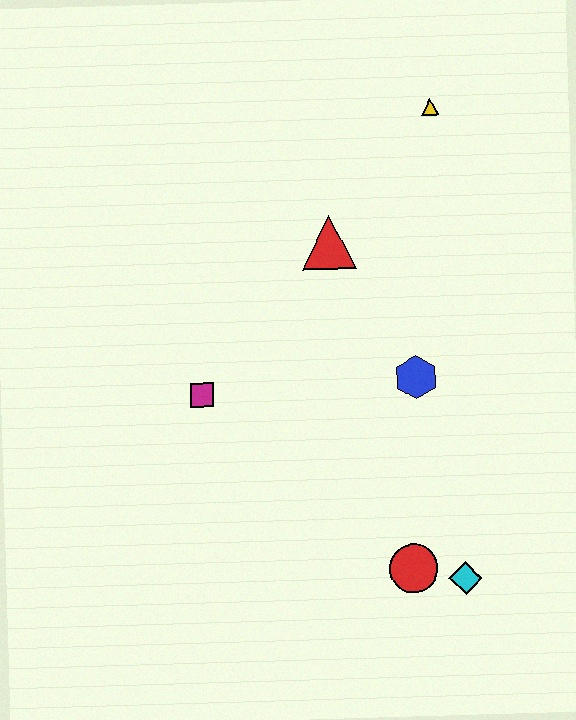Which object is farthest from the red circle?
The yellow triangle is farthest from the red circle.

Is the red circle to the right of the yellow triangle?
No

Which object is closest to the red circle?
The cyan diamond is closest to the red circle.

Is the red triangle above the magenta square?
Yes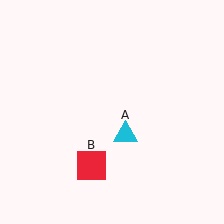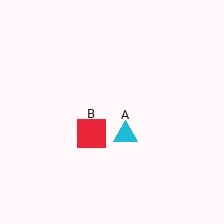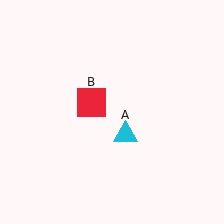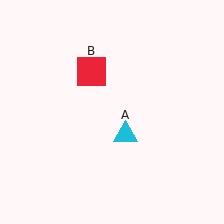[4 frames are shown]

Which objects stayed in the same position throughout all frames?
Cyan triangle (object A) remained stationary.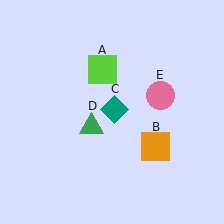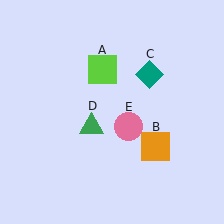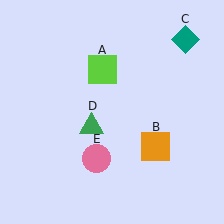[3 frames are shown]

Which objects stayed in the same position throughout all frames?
Lime square (object A) and orange square (object B) and green triangle (object D) remained stationary.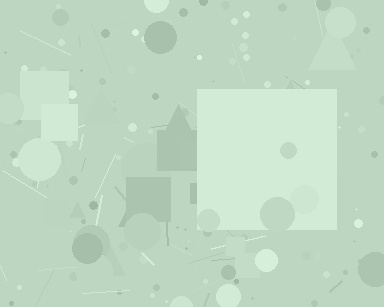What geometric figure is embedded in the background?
A square is embedded in the background.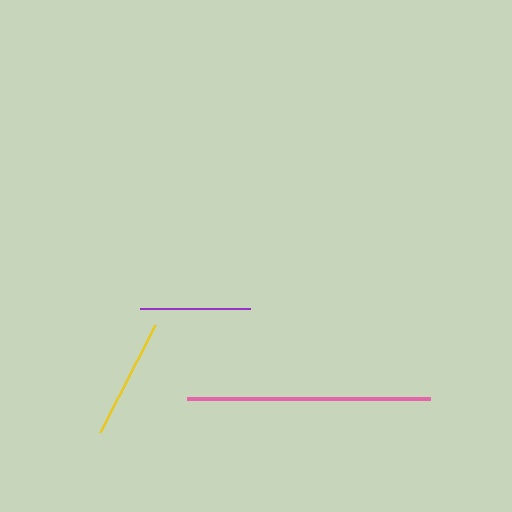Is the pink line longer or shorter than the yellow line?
The pink line is longer than the yellow line.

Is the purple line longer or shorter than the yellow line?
The yellow line is longer than the purple line.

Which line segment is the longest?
The pink line is the longest at approximately 243 pixels.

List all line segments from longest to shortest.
From longest to shortest: pink, yellow, purple.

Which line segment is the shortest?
The purple line is the shortest at approximately 111 pixels.